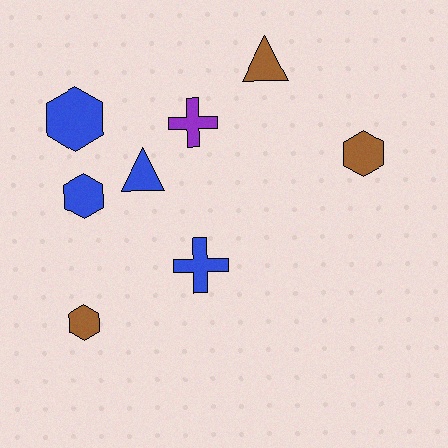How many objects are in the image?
There are 8 objects.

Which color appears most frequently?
Blue, with 4 objects.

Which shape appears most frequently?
Hexagon, with 4 objects.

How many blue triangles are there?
There is 1 blue triangle.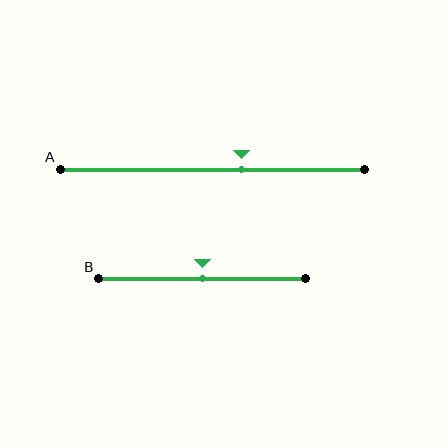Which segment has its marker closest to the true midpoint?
Segment B has its marker closest to the true midpoint.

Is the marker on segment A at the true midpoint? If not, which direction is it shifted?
No, the marker on segment A is shifted to the right by about 9% of the segment length.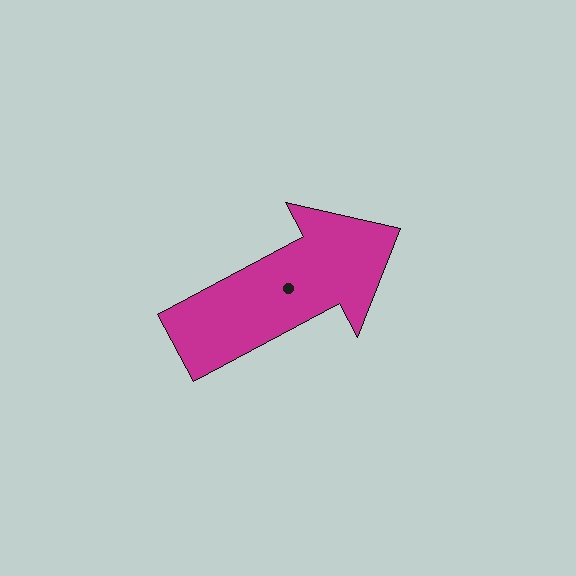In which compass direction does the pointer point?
Northeast.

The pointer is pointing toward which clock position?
Roughly 2 o'clock.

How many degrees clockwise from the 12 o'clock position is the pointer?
Approximately 62 degrees.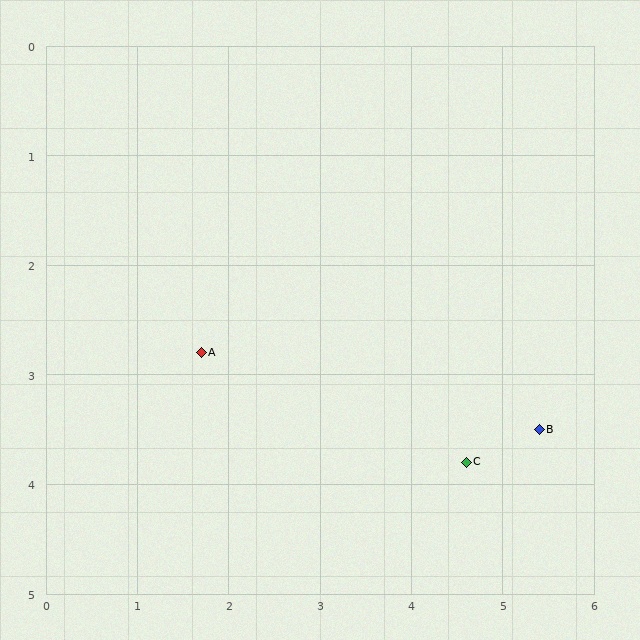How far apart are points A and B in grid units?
Points A and B are about 3.8 grid units apart.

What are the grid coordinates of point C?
Point C is at approximately (4.6, 3.8).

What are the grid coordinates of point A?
Point A is at approximately (1.7, 2.8).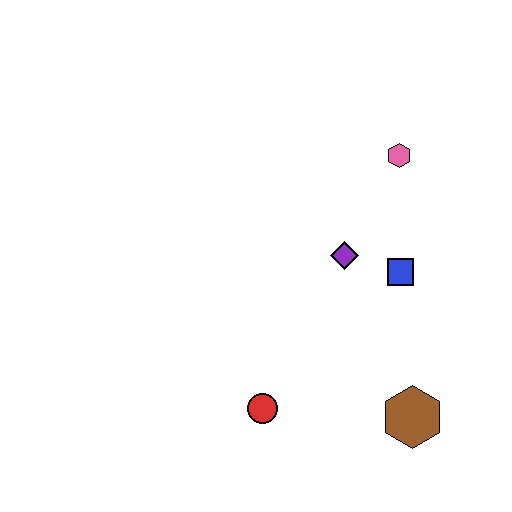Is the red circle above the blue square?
No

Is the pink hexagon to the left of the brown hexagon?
Yes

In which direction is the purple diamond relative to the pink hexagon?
The purple diamond is below the pink hexagon.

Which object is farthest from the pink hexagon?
The red circle is farthest from the pink hexagon.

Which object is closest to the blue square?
The purple diamond is closest to the blue square.